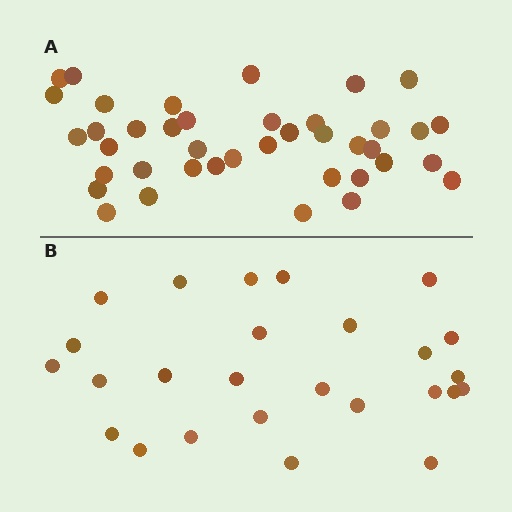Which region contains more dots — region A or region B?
Region A (the top region) has more dots.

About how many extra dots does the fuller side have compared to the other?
Region A has approximately 15 more dots than region B.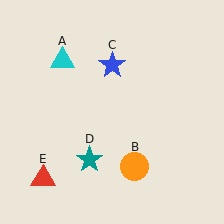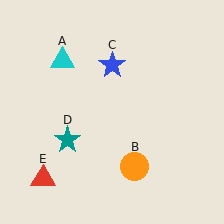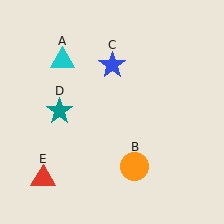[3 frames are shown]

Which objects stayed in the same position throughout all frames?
Cyan triangle (object A) and orange circle (object B) and blue star (object C) and red triangle (object E) remained stationary.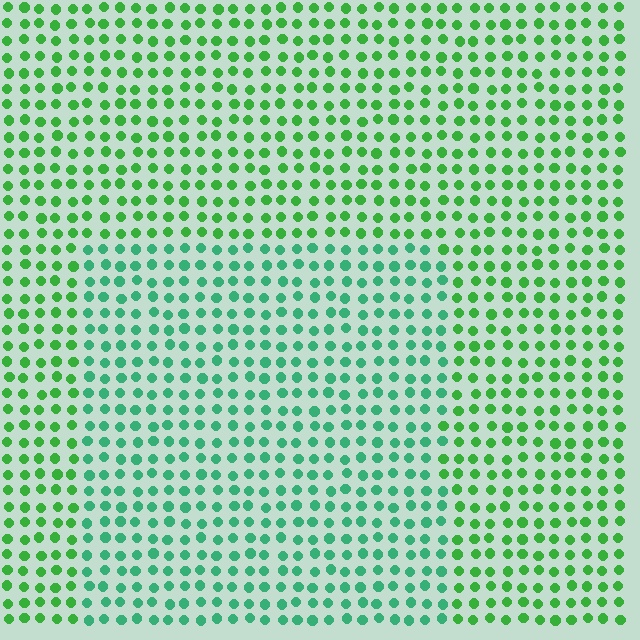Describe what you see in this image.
The image is filled with small green elements in a uniform arrangement. A rectangle-shaped region is visible where the elements are tinted to a slightly different hue, forming a subtle color boundary.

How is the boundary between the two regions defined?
The boundary is defined purely by a slight shift in hue (about 30 degrees). Spacing, size, and orientation are identical on both sides.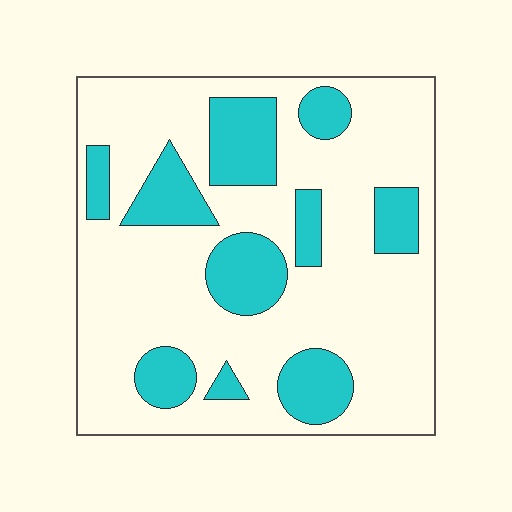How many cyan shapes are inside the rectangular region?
10.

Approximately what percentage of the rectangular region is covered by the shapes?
Approximately 25%.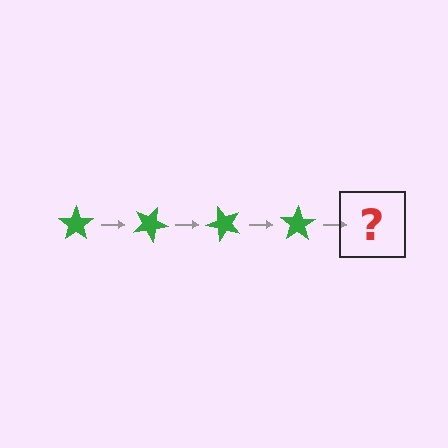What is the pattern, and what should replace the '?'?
The pattern is that the star rotates 25 degrees each step. The '?' should be a green star rotated 100 degrees.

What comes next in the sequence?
The next element should be a green star rotated 100 degrees.